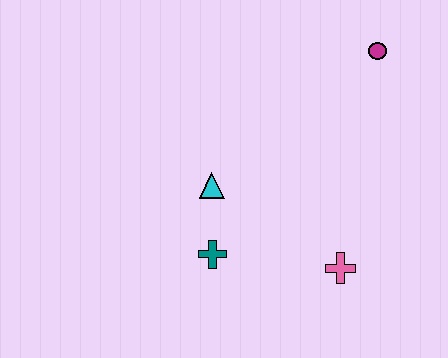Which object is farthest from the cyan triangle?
The magenta circle is farthest from the cyan triangle.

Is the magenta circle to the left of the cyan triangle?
No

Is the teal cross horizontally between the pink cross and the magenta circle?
No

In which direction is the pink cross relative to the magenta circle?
The pink cross is below the magenta circle.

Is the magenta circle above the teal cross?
Yes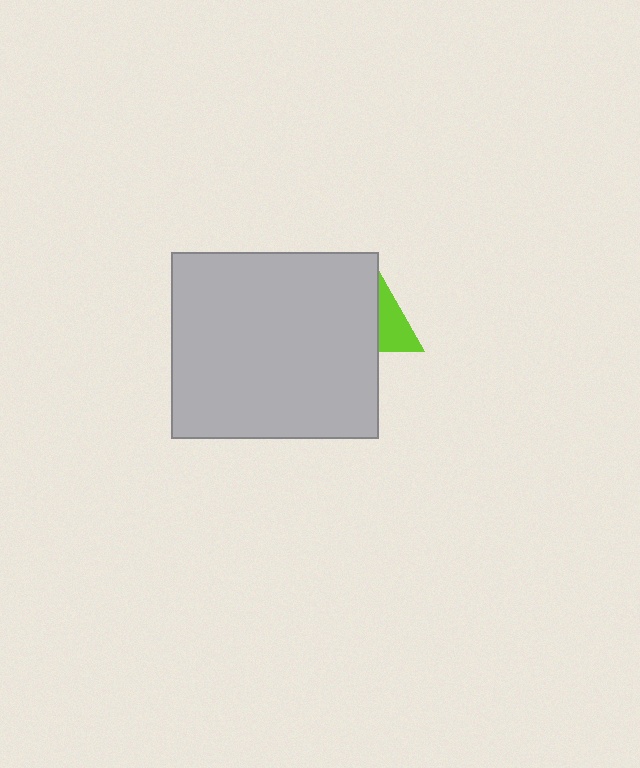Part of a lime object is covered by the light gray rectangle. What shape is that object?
It is a triangle.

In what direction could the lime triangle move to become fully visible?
The lime triangle could move right. That would shift it out from behind the light gray rectangle entirely.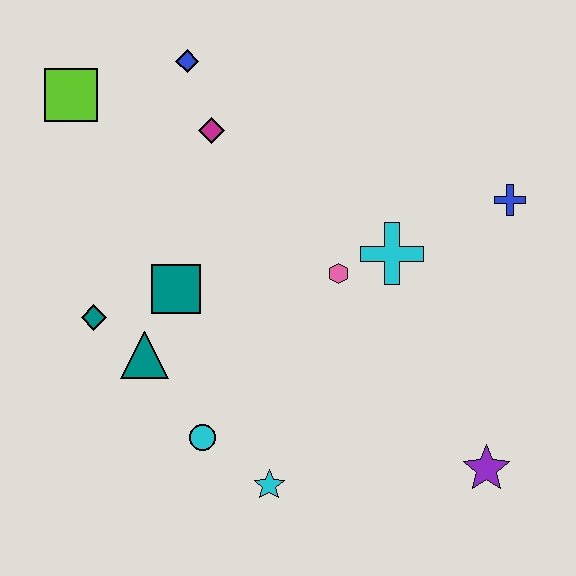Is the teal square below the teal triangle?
No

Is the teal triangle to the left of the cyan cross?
Yes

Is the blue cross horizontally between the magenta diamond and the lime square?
No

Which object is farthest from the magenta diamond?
The purple star is farthest from the magenta diamond.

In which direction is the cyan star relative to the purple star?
The cyan star is to the left of the purple star.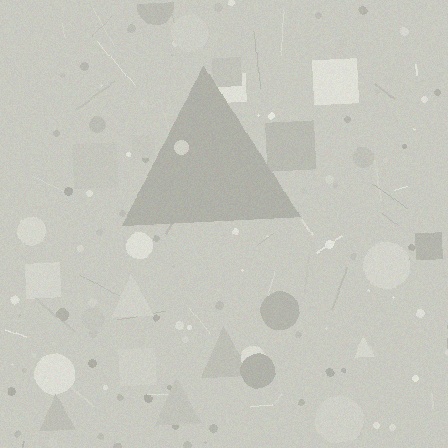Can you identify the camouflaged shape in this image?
The camouflaged shape is a triangle.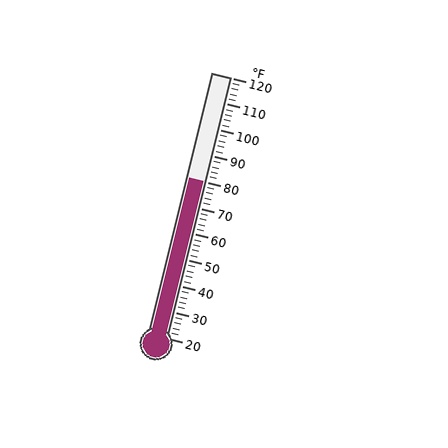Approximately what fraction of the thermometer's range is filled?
The thermometer is filled to approximately 60% of its range.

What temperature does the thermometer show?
The thermometer shows approximately 80°F.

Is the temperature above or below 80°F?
The temperature is at 80°F.